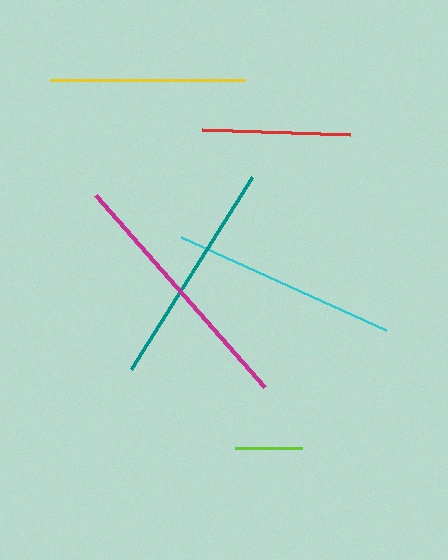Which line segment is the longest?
The magenta line is the longest at approximately 256 pixels.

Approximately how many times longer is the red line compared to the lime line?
The red line is approximately 2.2 times the length of the lime line.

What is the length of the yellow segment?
The yellow segment is approximately 195 pixels long.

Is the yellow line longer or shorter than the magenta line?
The magenta line is longer than the yellow line.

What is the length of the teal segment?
The teal segment is approximately 226 pixels long.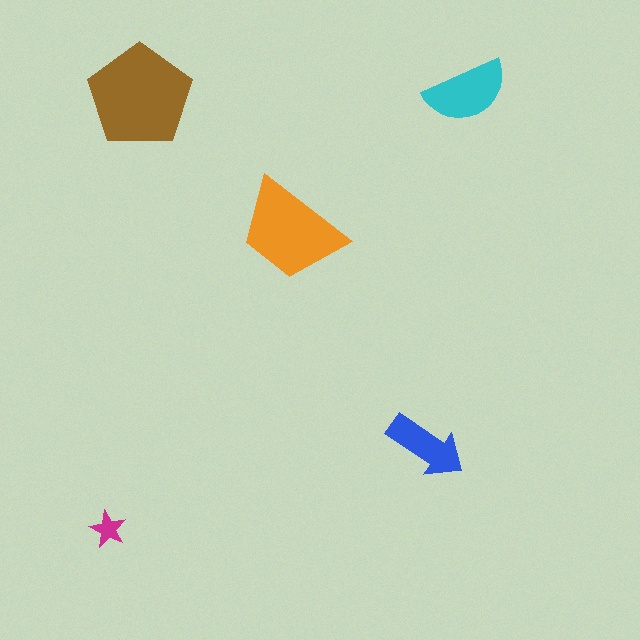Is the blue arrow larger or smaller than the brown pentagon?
Smaller.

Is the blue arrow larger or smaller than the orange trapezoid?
Smaller.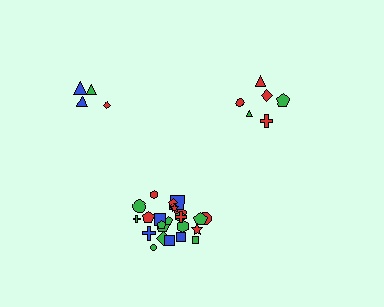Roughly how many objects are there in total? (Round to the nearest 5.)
Roughly 35 objects in total.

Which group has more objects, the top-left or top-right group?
The top-right group.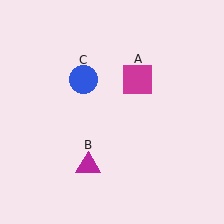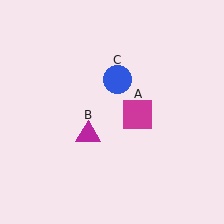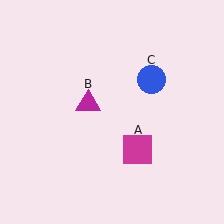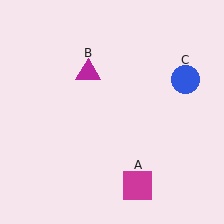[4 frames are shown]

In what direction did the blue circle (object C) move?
The blue circle (object C) moved right.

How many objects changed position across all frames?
3 objects changed position: magenta square (object A), magenta triangle (object B), blue circle (object C).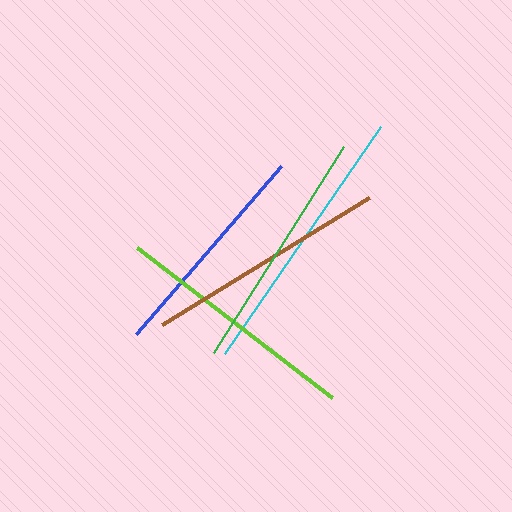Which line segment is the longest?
The cyan line is the longest at approximately 276 pixels.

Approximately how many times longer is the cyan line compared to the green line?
The cyan line is approximately 1.1 times the length of the green line.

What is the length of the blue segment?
The blue segment is approximately 222 pixels long.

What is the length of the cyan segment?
The cyan segment is approximately 276 pixels long.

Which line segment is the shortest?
The blue line is the shortest at approximately 222 pixels.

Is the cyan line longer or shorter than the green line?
The cyan line is longer than the green line.